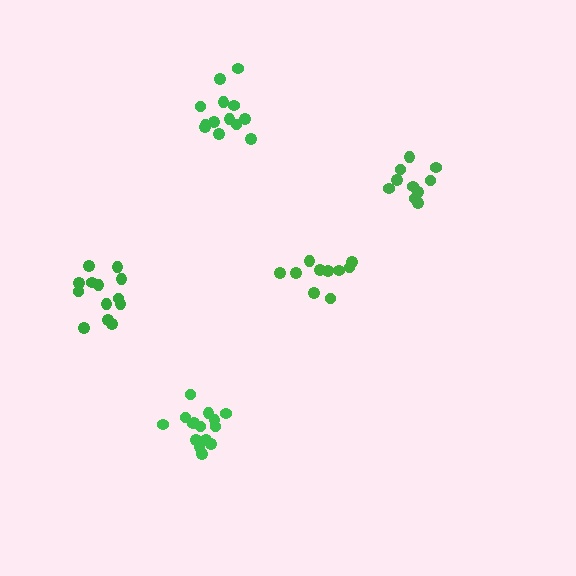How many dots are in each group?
Group 1: 13 dots, Group 2: 13 dots, Group 3: 10 dots, Group 4: 10 dots, Group 5: 15 dots (61 total).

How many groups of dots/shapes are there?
There are 5 groups.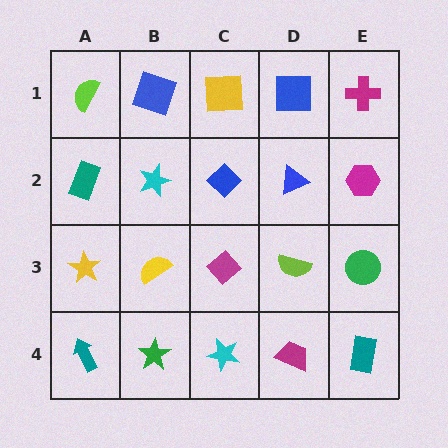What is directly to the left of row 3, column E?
A lime semicircle.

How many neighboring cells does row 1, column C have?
3.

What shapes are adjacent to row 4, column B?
A yellow semicircle (row 3, column B), a teal arrow (row 4, column A), a cyan star (row 4, column C).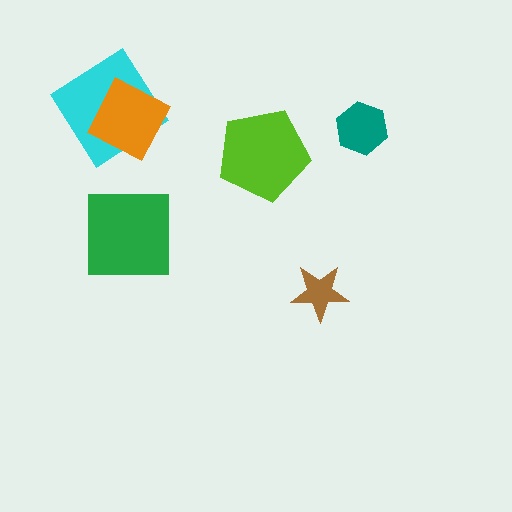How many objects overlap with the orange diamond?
1 object overlaps with the orange diamond.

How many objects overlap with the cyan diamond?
1 object overlaps with the cyan diamond.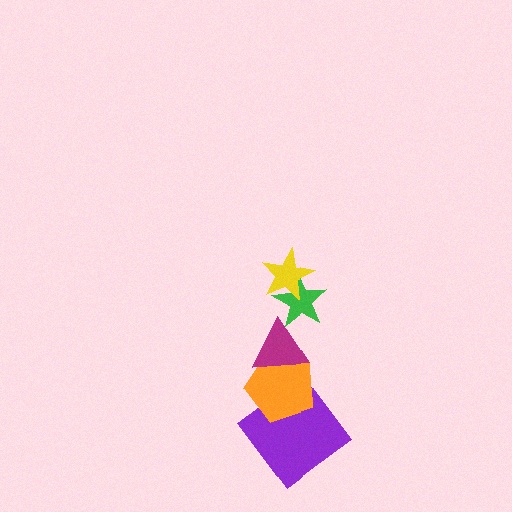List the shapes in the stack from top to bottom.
From top to bottom: the yellow star, the green star, the magenta triangle, the orange pentagon, the purple diamond.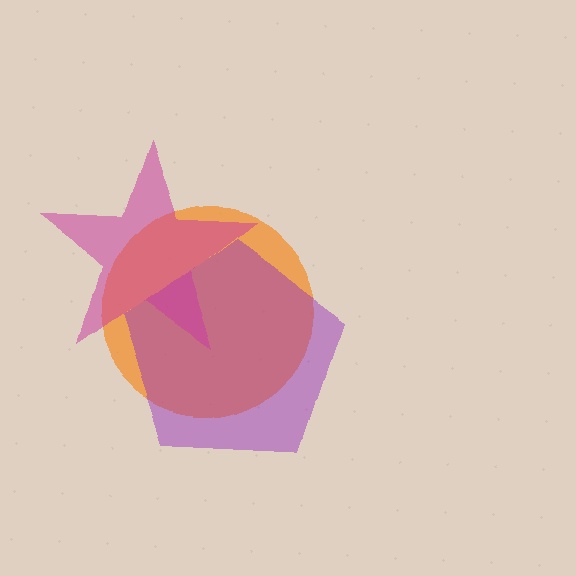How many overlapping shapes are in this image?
There are 3 overlapping shapes in the image.